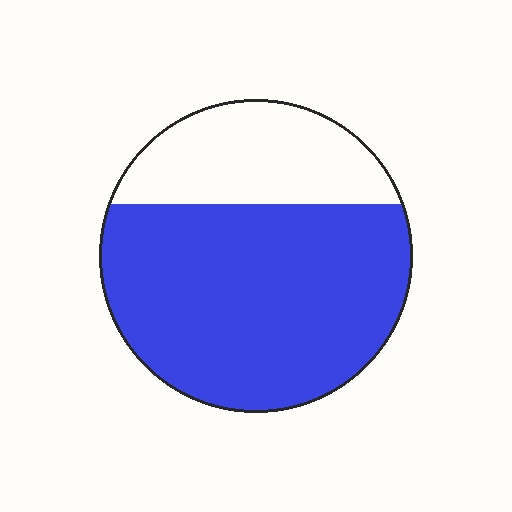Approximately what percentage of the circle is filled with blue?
Approximately 70%.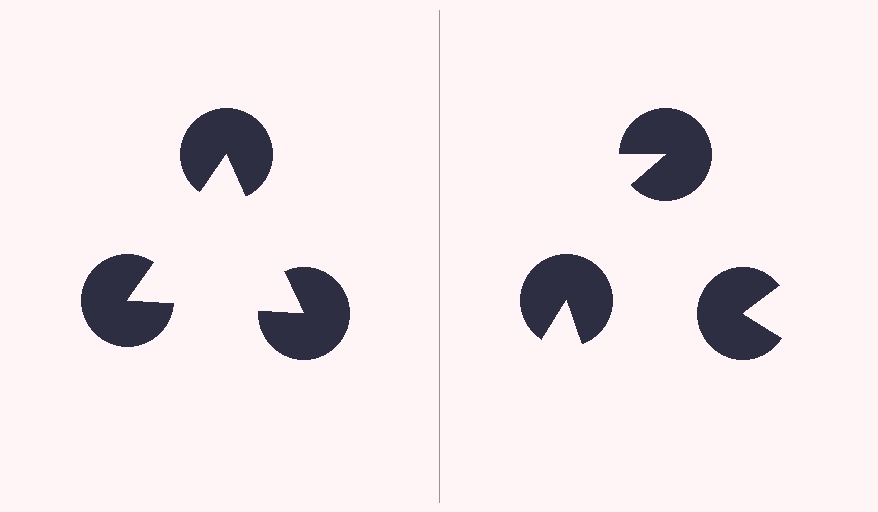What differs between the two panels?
The pac-man discs are positioned identically on both sides; only the wedge orientations differ. On the left they align to a triangle; on the right they are misaligned.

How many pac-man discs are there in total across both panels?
6 — 3 on each side.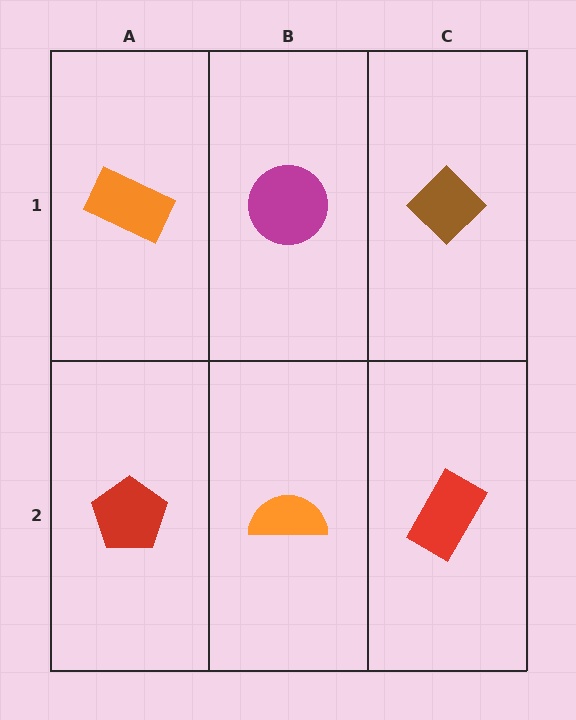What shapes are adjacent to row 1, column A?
A red pentagon (row 2, column A), a magenta circle (row 1, column B).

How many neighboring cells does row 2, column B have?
3.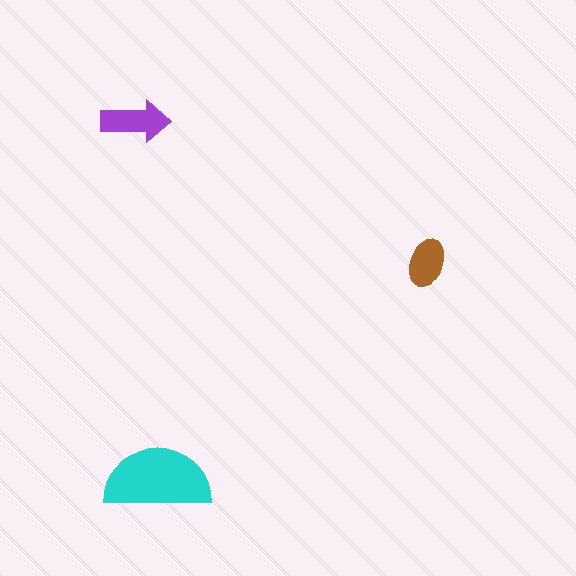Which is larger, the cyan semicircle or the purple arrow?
The cyan semicircle.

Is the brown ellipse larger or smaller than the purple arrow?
Smaller.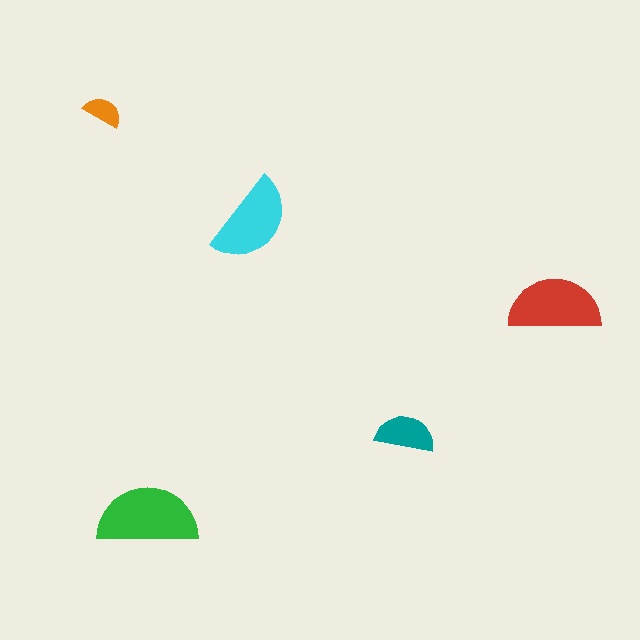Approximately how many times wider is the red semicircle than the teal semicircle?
About 1.5 times wider.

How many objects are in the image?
There are 5 objects in the image.